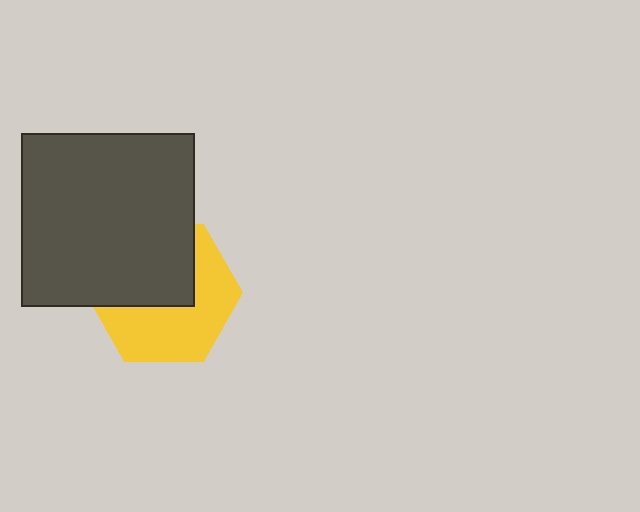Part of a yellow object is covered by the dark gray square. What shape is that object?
It is a hexagon.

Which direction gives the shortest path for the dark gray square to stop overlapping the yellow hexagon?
Moving up gives the shortest separation.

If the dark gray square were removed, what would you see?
You would see the complete yellow hexagon.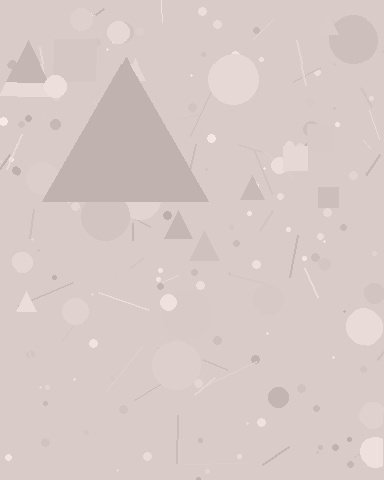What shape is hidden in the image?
A triangle is hidden in the image.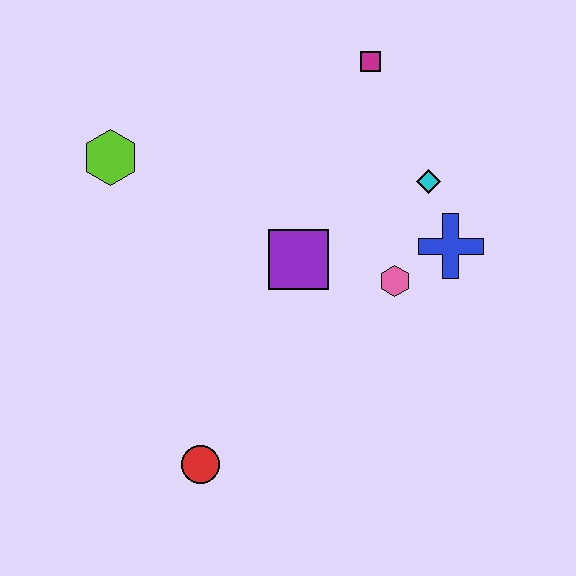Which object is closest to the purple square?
The pink hexagon is closest to the purple square.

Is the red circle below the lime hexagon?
Yes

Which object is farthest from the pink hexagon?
The lime hexagon is farthest from the pink hexagon.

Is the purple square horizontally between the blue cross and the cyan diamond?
No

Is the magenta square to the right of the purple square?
Yes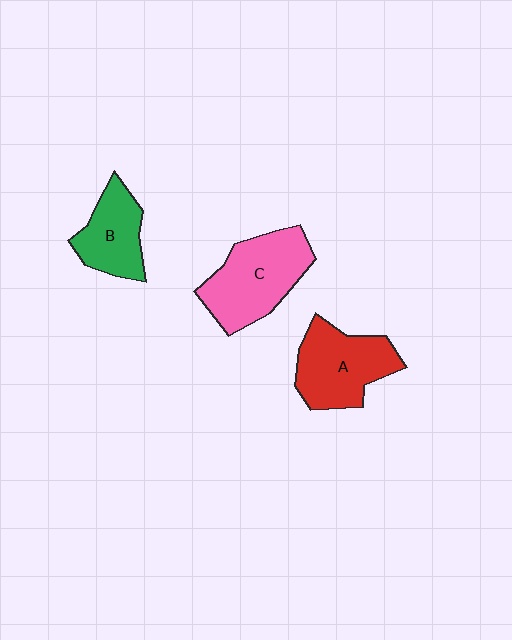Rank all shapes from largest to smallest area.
From largest to smallest: C (pink), A (red), B (green).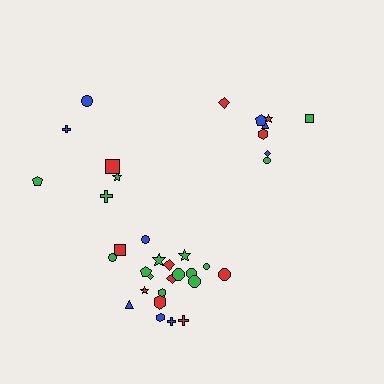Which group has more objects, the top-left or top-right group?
The top-right group.